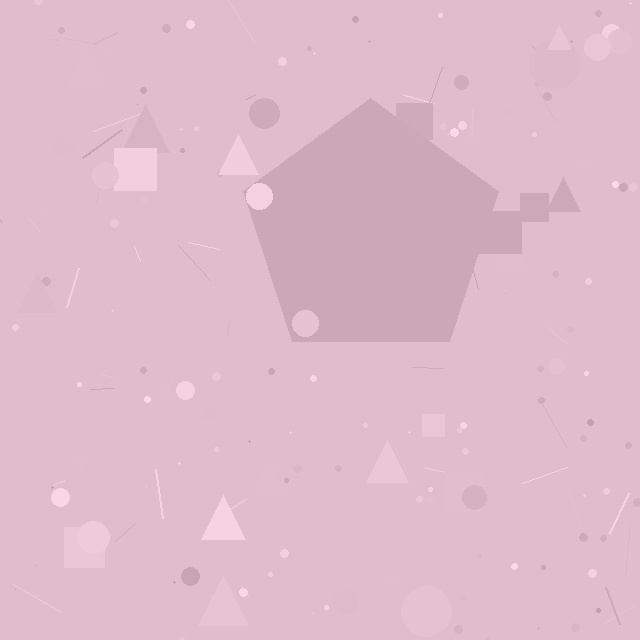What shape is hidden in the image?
A pentagon is hidden in the image.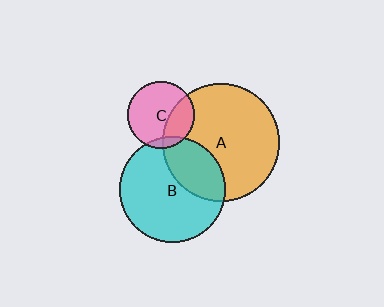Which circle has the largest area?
Circle A (orange).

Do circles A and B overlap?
Yes.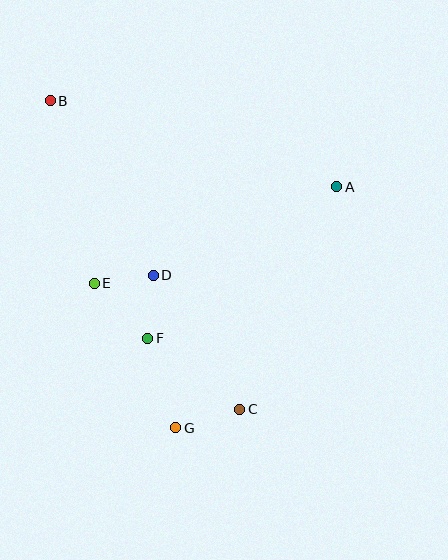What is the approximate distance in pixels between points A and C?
The distance between A and C is approximately 243 pixels.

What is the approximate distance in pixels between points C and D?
The distance between C and D is approximately 160 pixels.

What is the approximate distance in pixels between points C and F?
The distance between C and F is approximately 116 pixels.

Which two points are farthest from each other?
Points B and C are farthest from each other.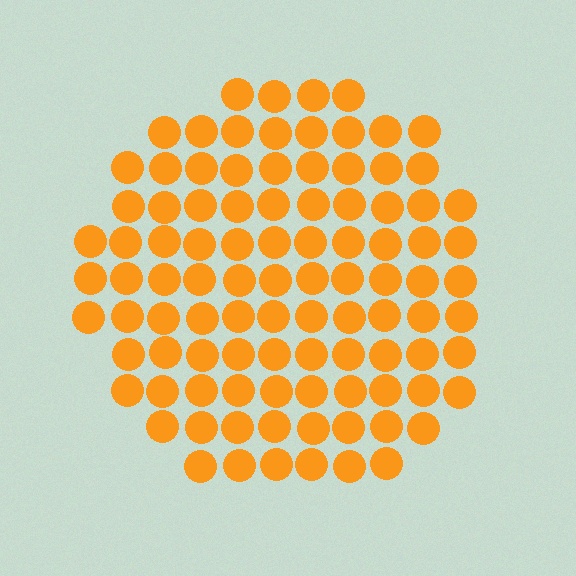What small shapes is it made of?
It is made of small circles.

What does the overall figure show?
The overall figure shows a circle.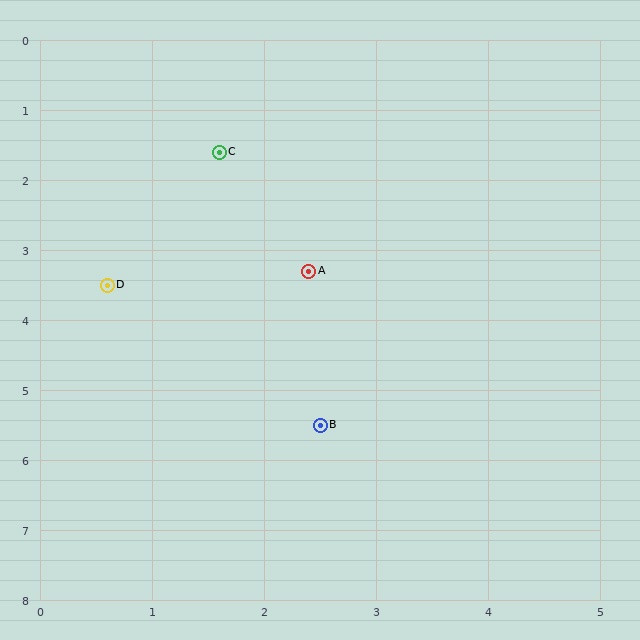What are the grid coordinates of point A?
Point A is at approximately (2.4, 3.3).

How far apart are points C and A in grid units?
Points C and A are about 1.9 grid units apart.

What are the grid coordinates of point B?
Point B is at approximately (2.5, 5.5).